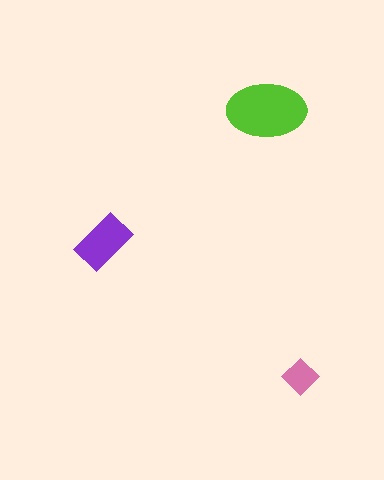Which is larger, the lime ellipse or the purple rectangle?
The lime ellipse.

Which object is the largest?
The lime ellipse.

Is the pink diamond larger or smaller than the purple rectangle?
Smaller.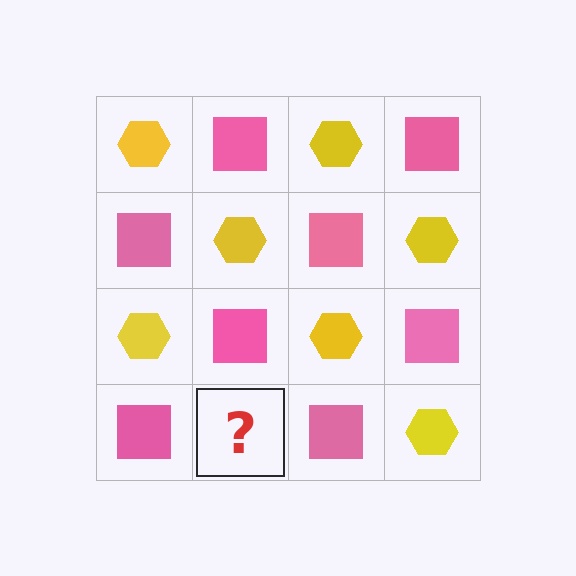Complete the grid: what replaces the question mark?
The question mark should be replaced with a yellow hexagon.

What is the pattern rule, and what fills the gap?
The rule is that it alternates yellow hexagon and pink square in a checkerboard pattern. The gap should be filled with a yellow hexagon.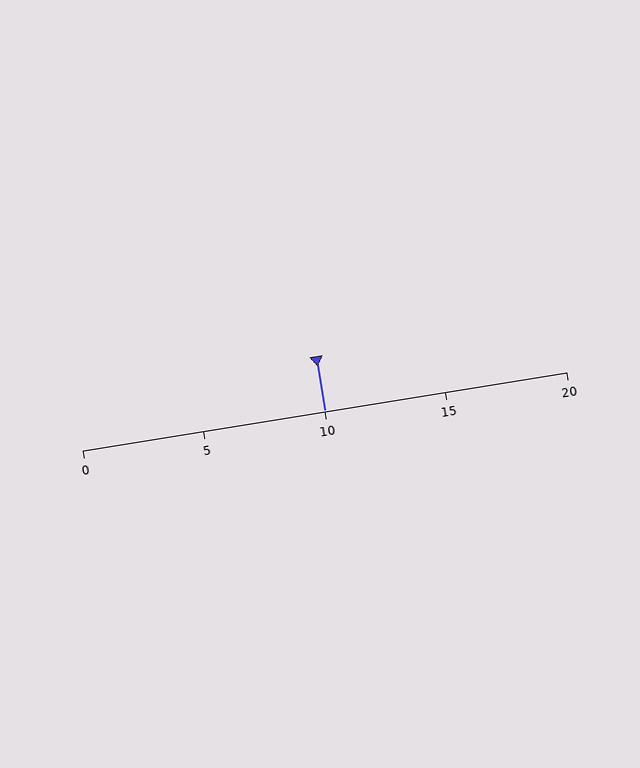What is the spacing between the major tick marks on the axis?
The major ticks are spaced 5 apart.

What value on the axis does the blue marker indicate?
The marker indicates approximately 10.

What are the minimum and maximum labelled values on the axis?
The axis runs from 0 to 20.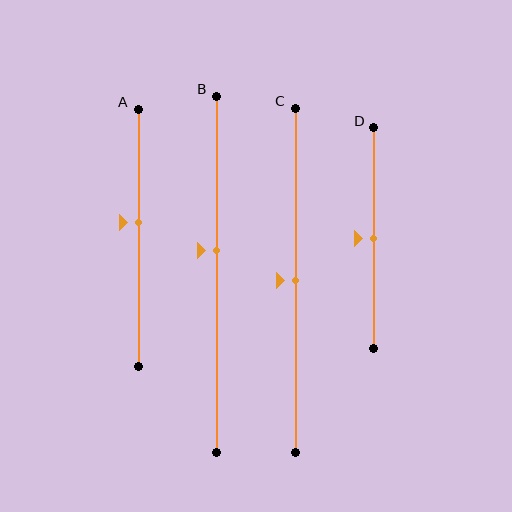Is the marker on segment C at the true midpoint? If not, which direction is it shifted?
Yes, the marker on segment C is at the true midpoint.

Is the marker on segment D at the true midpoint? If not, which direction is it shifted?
Yes, the marker on segment D is at the true midpoint.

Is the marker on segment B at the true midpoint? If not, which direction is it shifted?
No, the marker on segment B is shifted upward by about 7% of the segment length.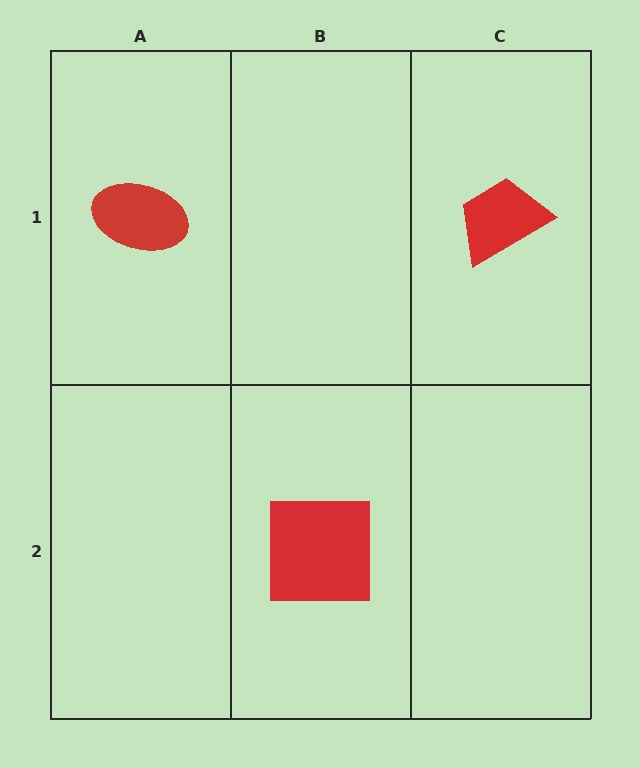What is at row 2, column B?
A red square.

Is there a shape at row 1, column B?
No, that cell is empty.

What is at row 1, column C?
A red trapezoid.